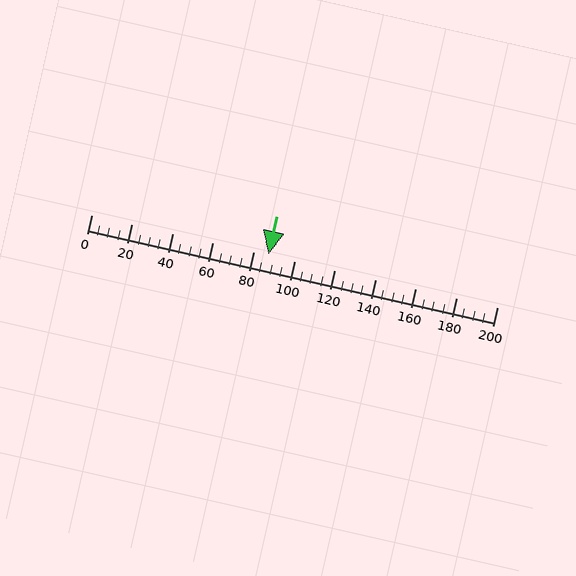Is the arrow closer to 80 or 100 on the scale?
The arrow is closer to 80.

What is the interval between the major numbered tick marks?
The major tick marks are spaced 20 units apart.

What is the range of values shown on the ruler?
The ruler shows values from 0 to 200.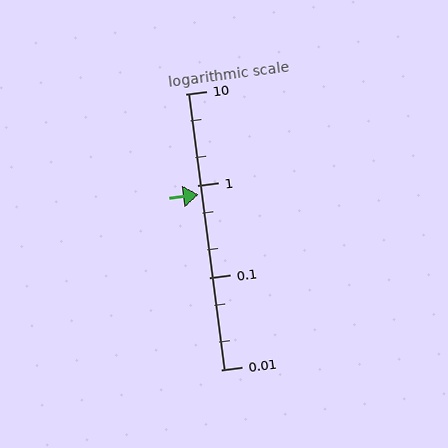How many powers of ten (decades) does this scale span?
The scale spans 3 decades, from 0.01 to 10.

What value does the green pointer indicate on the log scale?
The pointer indicates approximately 0.81.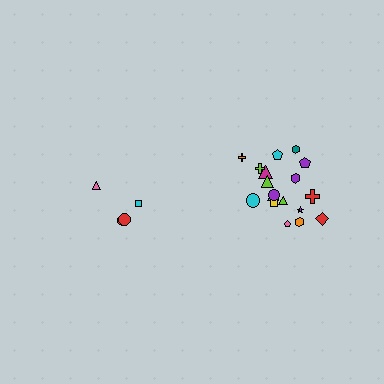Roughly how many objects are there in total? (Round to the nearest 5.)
Roughly 20 objects in total.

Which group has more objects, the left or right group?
The right group.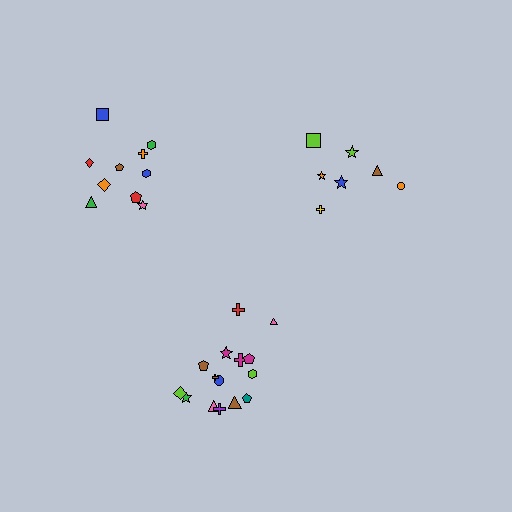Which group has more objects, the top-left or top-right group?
The top-left group.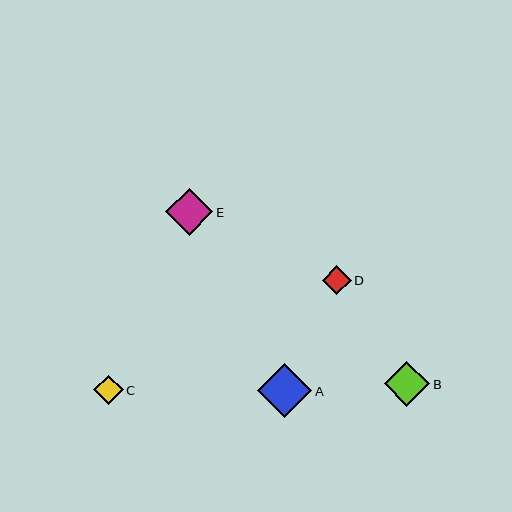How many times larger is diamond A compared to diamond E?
Diamond A is approximately 1.2 times the size of diamond E.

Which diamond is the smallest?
Diamond D is the smallest with a size of approximately 29 pixels.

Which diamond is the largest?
Diamond A is the largest with a size of approximately 55 pixels.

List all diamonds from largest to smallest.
From largest to smallest: A, E, B, C, D.